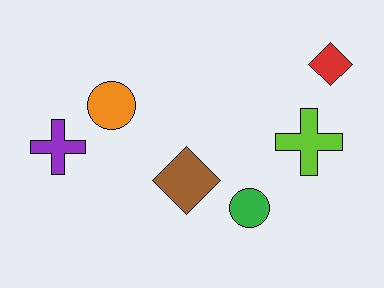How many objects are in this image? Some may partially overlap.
There are 6 objects.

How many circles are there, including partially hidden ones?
There are 2 circles.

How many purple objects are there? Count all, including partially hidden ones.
There is 1 purple object.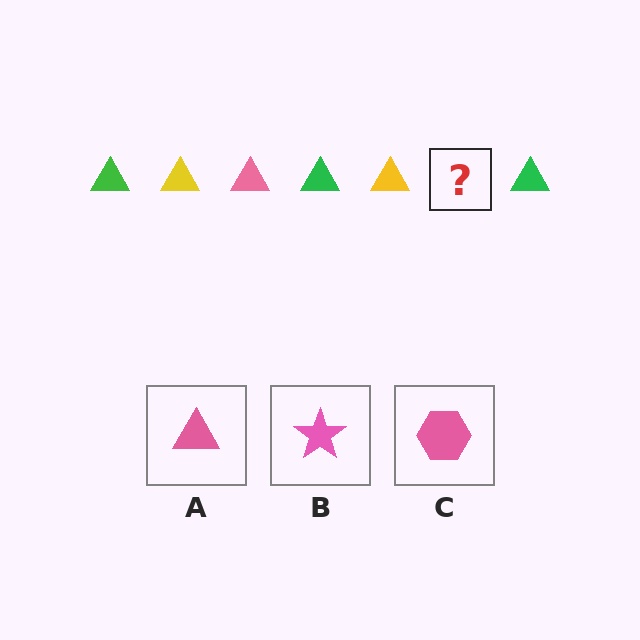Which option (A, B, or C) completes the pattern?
A.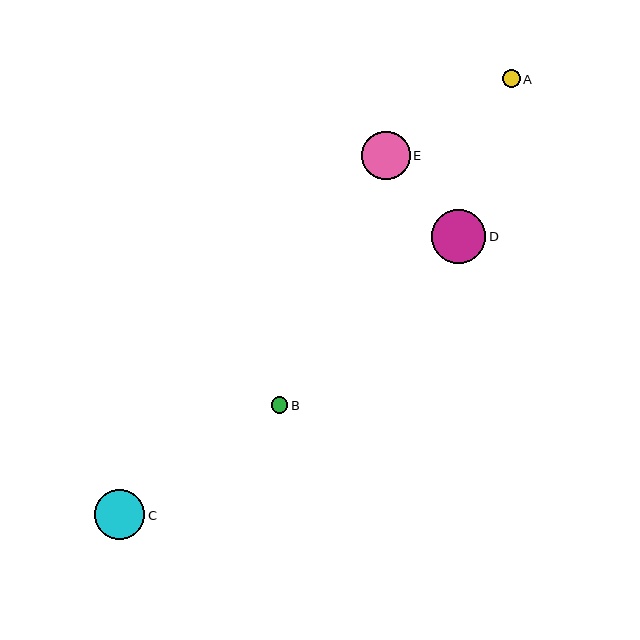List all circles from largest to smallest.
From largest to smallest: D, C, E, A, B.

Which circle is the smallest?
Circle B is the smallest with a size of approximately 17 pixels.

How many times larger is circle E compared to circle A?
Circle E is approximately 2.7 times the size of circle A.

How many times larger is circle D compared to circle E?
Circle D is approximately 1.1 times the size of circle E.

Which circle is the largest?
Circle D is the largest with a size of approximately 54 pixels.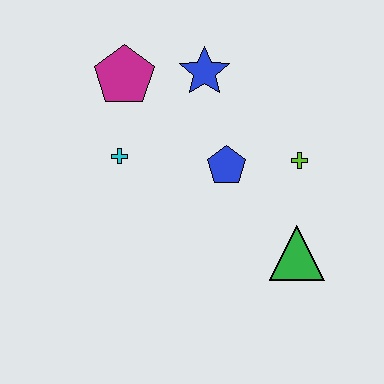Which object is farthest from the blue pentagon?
The magenta pentagon is farthest from the blue pentagon.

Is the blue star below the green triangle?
No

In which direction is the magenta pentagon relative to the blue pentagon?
The magenta pentagon is to the left of the blue pentagon.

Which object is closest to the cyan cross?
The magenta pentagon is closest to the cyan cross.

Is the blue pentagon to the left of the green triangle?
Yes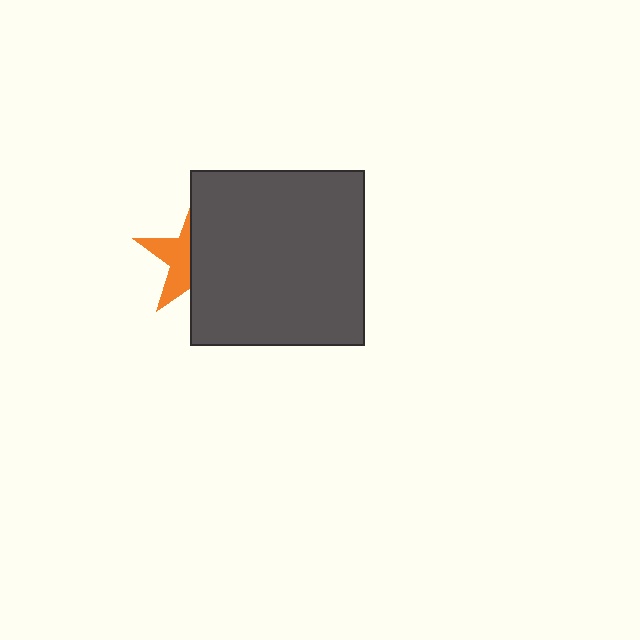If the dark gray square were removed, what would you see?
You would see the complete orange star.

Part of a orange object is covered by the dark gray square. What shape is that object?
It is a star.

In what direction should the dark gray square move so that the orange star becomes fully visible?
The dark gray square should move right. That is the shortest direction to clear the overlap and leave the orange star fully visible.